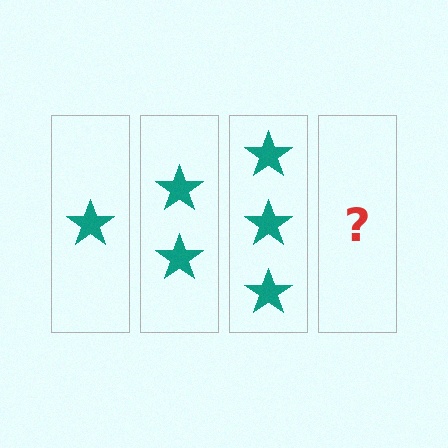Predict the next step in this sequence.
The next step is 4 stars.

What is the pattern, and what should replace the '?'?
The pattern is that each step adds one more star. The '?' should be 4 stars.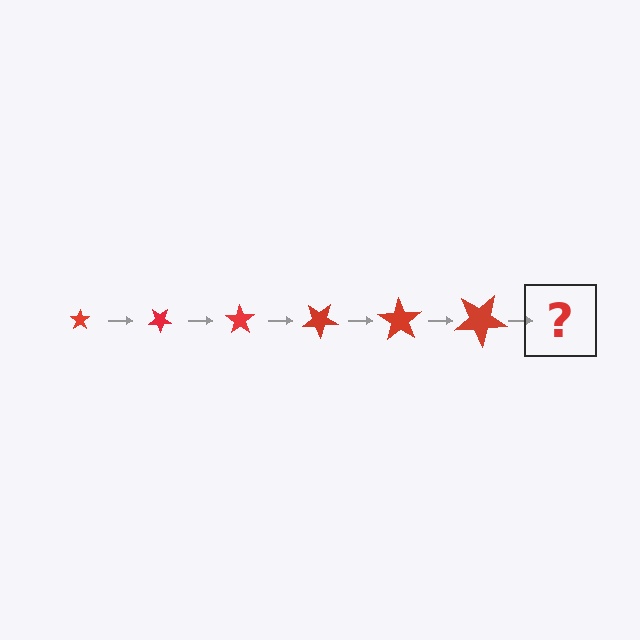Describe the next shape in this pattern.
It should be a star, larger than the previous one and rotated 210 degrees from the start.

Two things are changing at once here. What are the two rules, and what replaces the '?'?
The two rules are that the star grows larger each step and it rotates 35 degrees each step. The '?' should be a star, larger than the previous one and rotated 210 degrees from the start.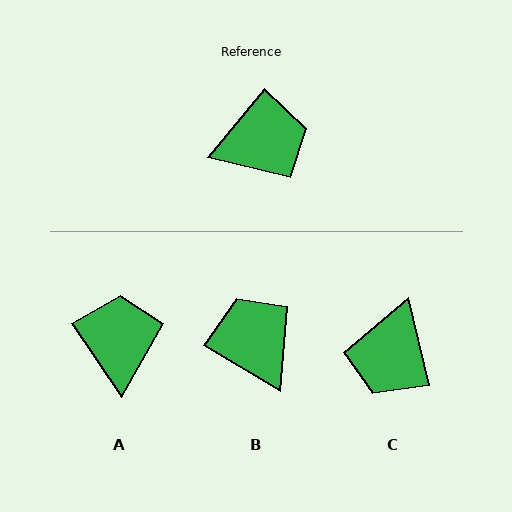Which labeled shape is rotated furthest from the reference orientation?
C, about 127 degrees away.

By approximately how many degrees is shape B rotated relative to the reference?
Approximately 99 degrees counter-clockwise.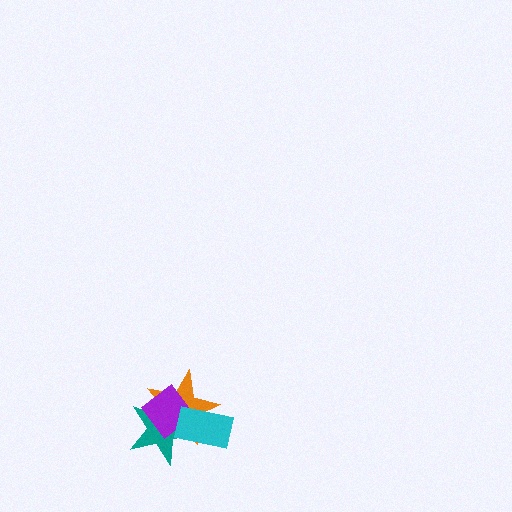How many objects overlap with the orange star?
3 objects overlap with the orange star.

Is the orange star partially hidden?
Yes, it is partially covered by another shape.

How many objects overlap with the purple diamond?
3 objects overlap with the purple diamond.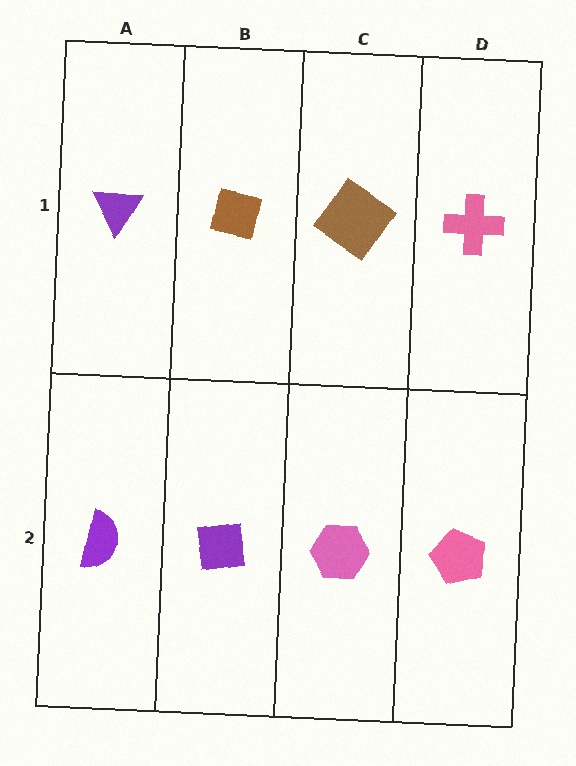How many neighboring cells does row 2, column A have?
2.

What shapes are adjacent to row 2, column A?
A purple triangle (row 1, column A), a purple square (row 2, column B).